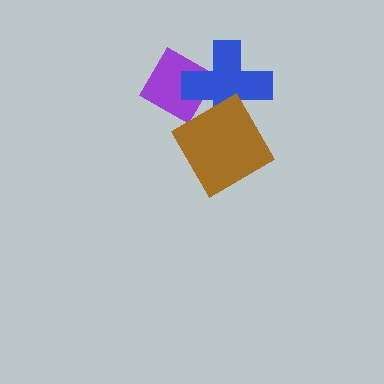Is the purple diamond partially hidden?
Yes, it is partially covered by another shape.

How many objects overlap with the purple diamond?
1 object overlaps with the purple diamond.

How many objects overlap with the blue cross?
2 objects overlap with the blue cross.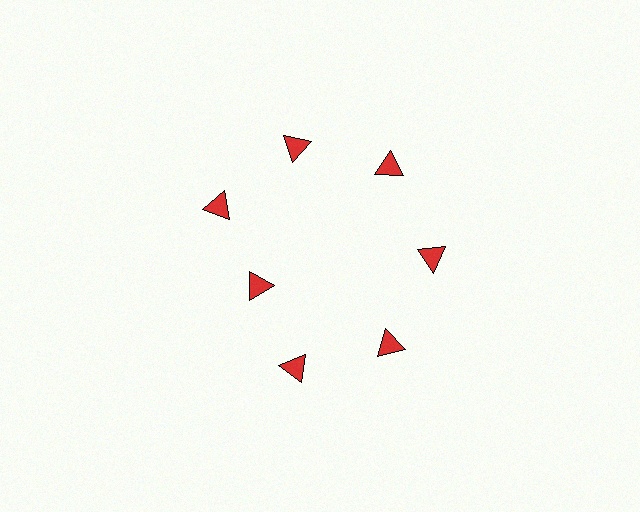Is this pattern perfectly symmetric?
No. The 7 red triangles are arranged in a ring, but one element near the 8 o'clock position is pulled inward toward the center, breaking the 7-fold rotational symmetry.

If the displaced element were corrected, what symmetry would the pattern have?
It would have 7-fold rotational symmetry — the pattern would map onto itself every 51 degrees.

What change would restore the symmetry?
The symmetry would be restored by moving it outward, back onto the ring so that all 7 triangles sit at equal angles and equal distance from the center.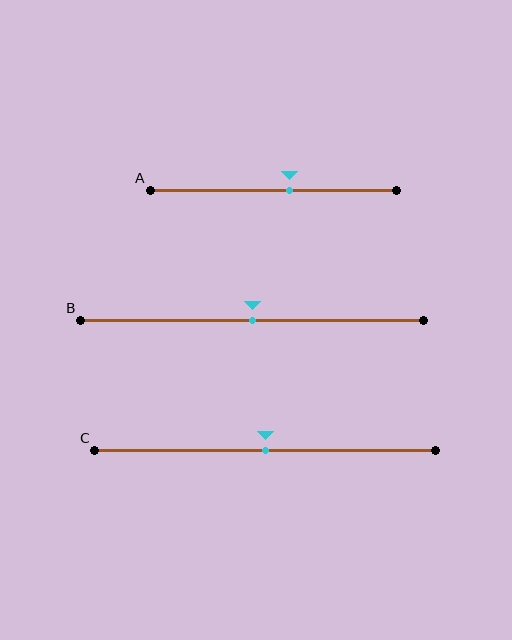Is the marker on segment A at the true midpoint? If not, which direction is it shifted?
No, the marker on segment A is shifted to the right by about 7% of the segment length.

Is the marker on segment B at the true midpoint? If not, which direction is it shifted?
Yes, the marker on segment B is at the true midpoint.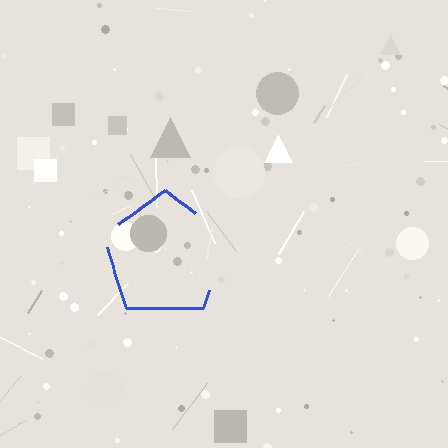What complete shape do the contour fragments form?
The contour fragments form a pentagon.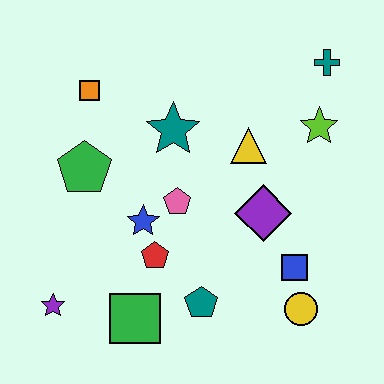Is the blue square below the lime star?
Yes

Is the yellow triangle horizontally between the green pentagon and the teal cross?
Yes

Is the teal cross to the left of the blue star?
No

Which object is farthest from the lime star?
The purple star is farthest from the lime star.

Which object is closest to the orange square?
The green pentagon is closest to the orange square.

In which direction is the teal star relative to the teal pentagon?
The teal star is above the teal pentagon.